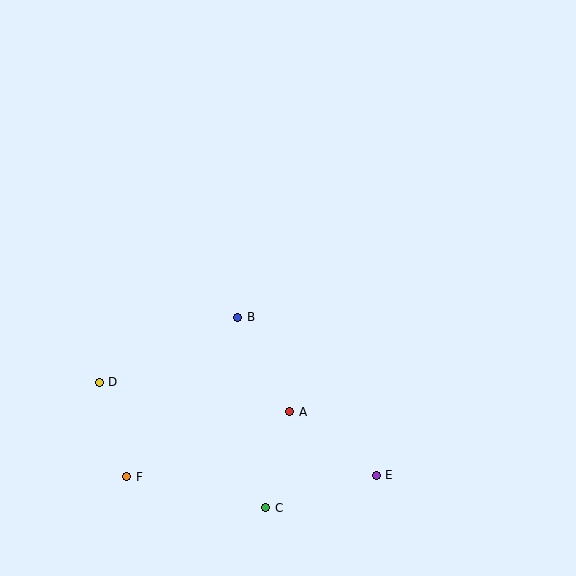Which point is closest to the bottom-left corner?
Point F is closest to the bottom-left corner.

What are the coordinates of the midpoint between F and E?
The midpoint between F and E is at (252, 476).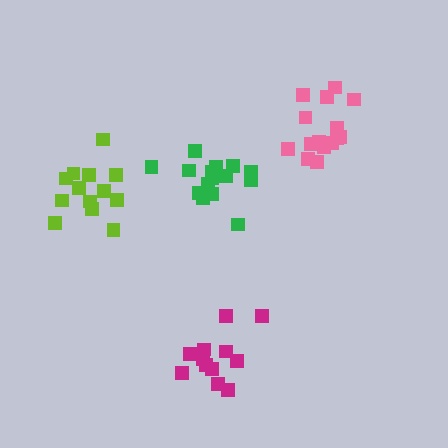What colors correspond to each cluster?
The clusters are colored: lime, magenta, pink, green.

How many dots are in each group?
Group 1: 13 dots, Group 2: 12 dots, Group 3: 16 dots, Group 4: 16 dots (57 total).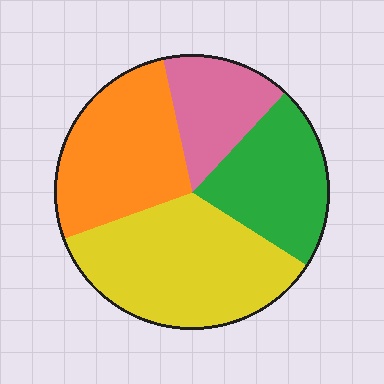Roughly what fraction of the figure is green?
Green takes up about one fifth (1/5) of the figure.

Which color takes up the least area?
Pink, at roughly 15%.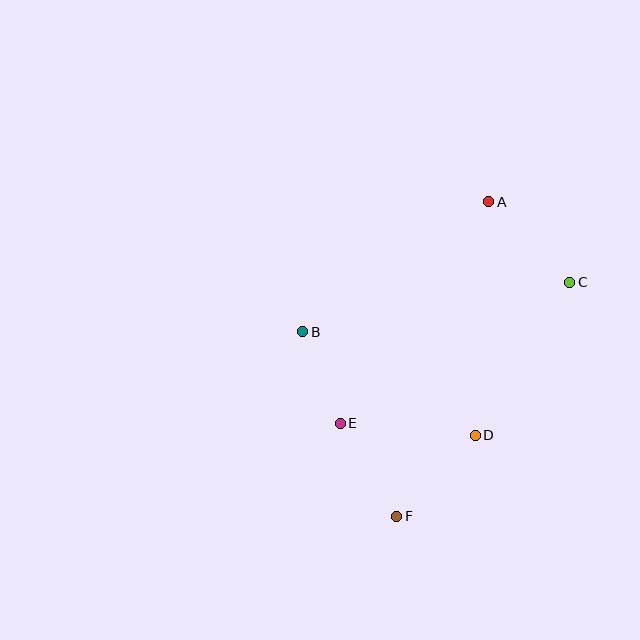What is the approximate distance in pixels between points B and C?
The distance between B and C is approximately 271 pixels.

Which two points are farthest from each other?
Points A and F are farthest from each other.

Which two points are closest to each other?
Points B and E are closest to each other.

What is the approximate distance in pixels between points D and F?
The distance between D and F is approximately 112 pixels.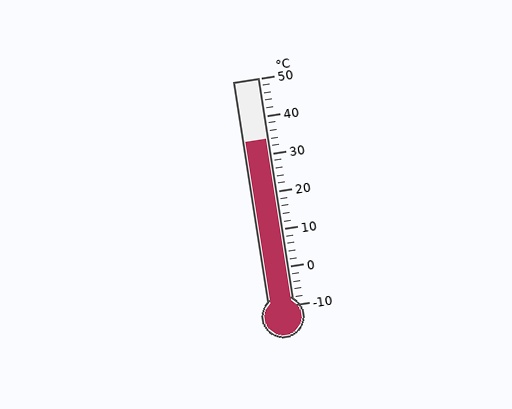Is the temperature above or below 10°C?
The temperature is above 10°C.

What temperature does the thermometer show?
The thermometer shows approximately 34°C.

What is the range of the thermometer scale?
The thermometer scale ranges from -10°C to 50°C.